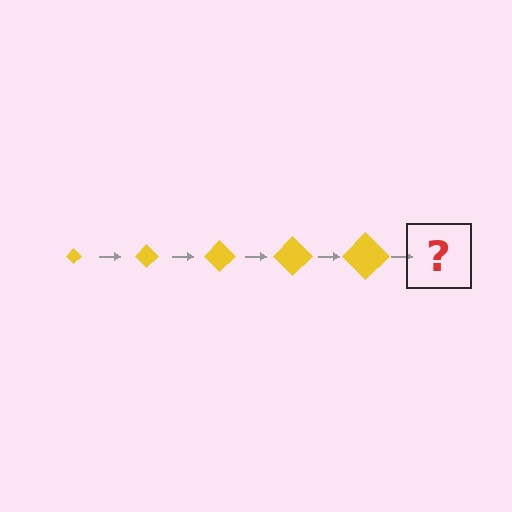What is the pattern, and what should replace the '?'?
The pattern is that the diamond gets progressively larger each step. The '?' should be a yellow diamond, larger than the previous one.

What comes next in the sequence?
The next element should be a yellow diamond, larger than the previous one.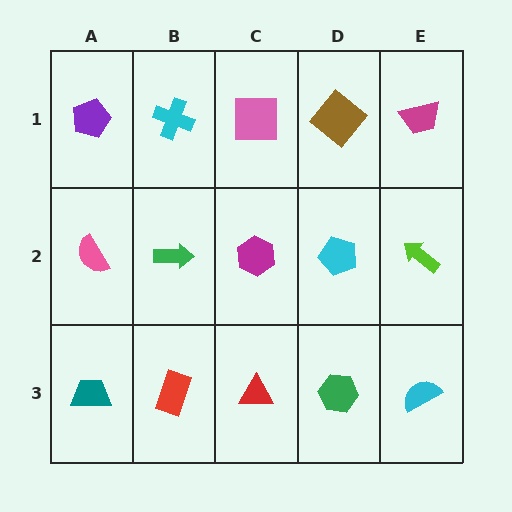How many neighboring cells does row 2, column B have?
4.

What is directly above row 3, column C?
A magenta hexagon.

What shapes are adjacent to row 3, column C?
A magenta hexagon (row 2, column C), a red rectangle (row 3, column B), a green hexagon (row 3, column D).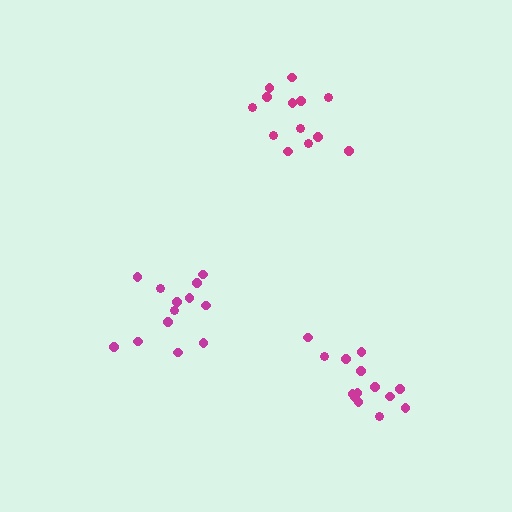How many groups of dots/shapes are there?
There are 3 groups.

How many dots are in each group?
Group 1: 13 dots, Group 2: 13 dots, Group 3: 14 dots (40 total).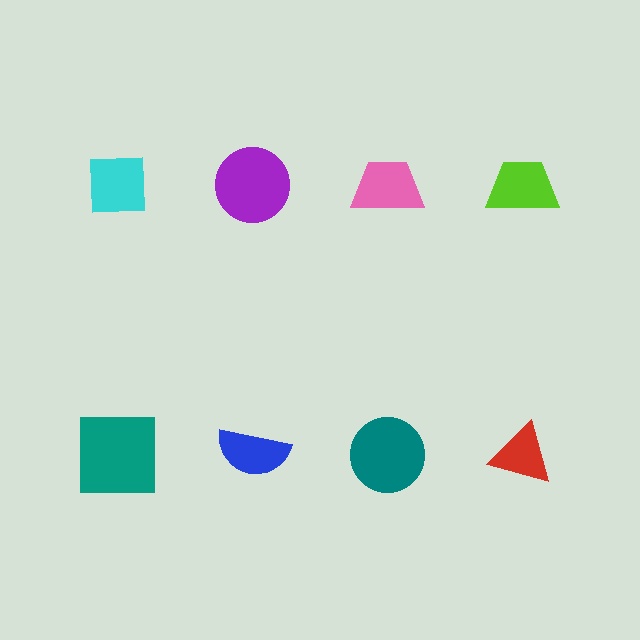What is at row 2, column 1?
A teal square.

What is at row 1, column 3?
A pink trapezoid.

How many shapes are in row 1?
4 shapes.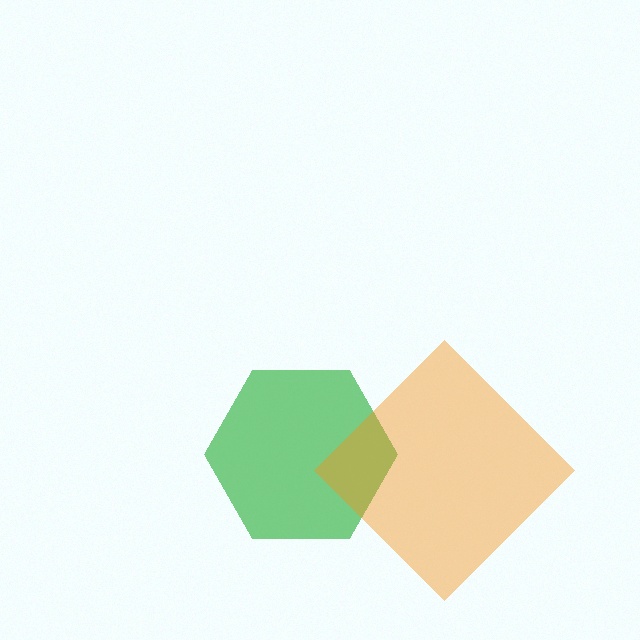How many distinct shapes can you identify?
There are 2 distinct shapes: a green hexagon, an orange diamond.